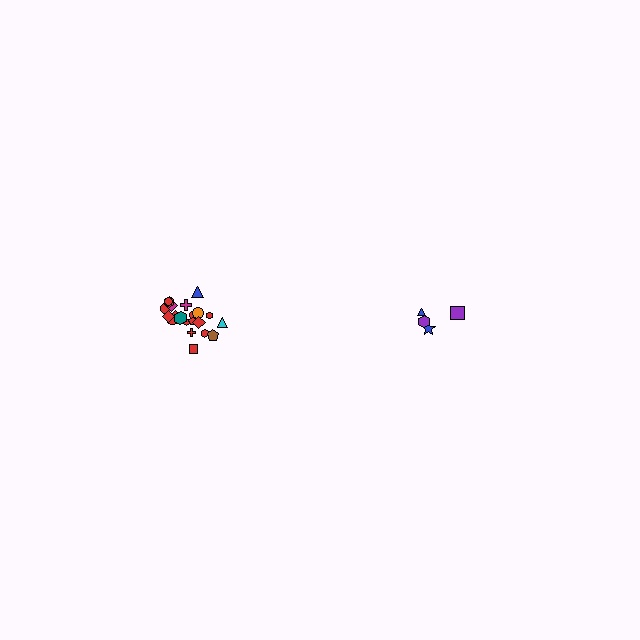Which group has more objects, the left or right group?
The left group.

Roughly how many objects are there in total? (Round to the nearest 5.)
Roughly 25 objects in total.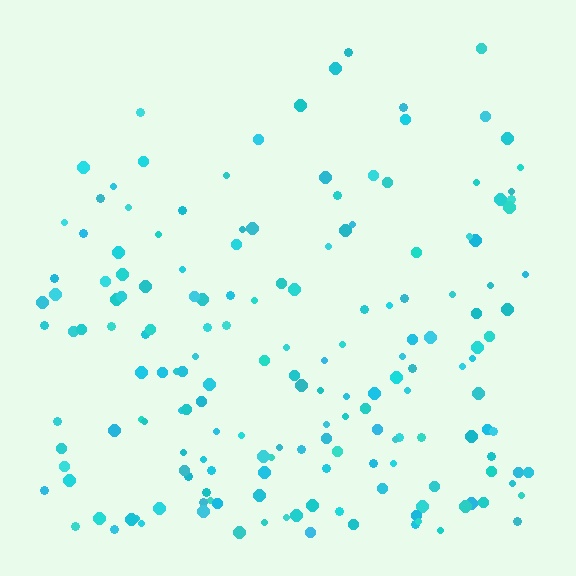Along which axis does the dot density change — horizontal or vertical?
Vertical.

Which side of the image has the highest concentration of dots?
The bottom.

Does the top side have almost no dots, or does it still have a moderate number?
Still a moderate number, just noticeably fewer than the bottom.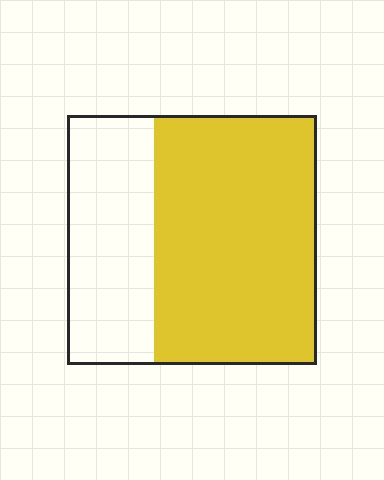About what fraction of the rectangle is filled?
About two thirds (2/3).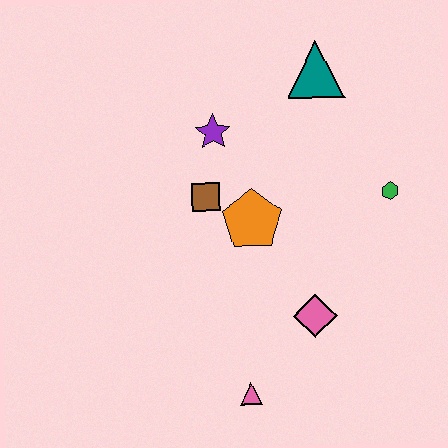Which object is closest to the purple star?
The brown square is closest to the purple star.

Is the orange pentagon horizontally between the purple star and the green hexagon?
Yes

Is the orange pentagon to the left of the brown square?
No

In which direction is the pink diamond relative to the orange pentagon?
The pink diamond is below the orange pentagon.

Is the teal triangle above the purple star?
Yes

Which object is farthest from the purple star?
The pink triangle is farthest from the purple star.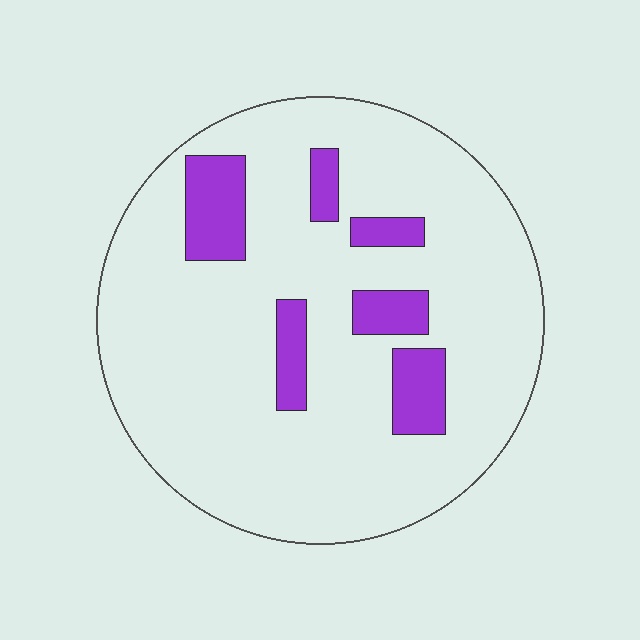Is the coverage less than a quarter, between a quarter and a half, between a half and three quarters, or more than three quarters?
Less than a quarter.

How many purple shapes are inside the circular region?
6.